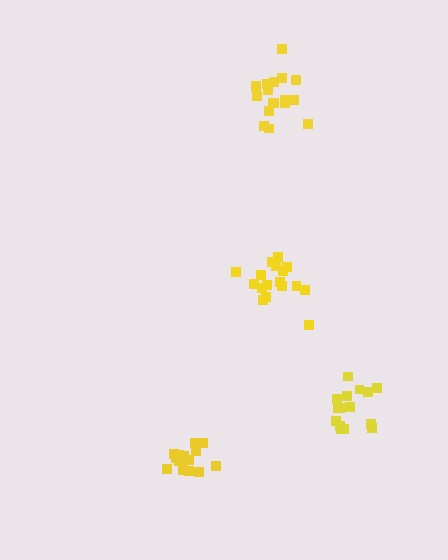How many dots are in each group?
Group 1: 17 dots, Group 2: 14 dots, Group 3: 15 dots, Group 4: 17 dots (63 total).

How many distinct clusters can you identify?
There are 4 distinct clusters.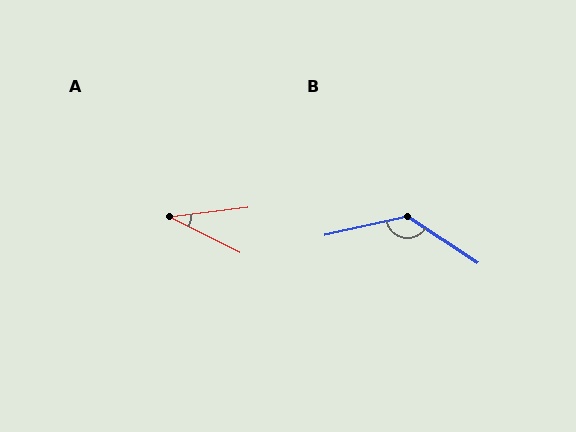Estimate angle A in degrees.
Approximately 34 degrees.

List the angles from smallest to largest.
A (34°), B (134°).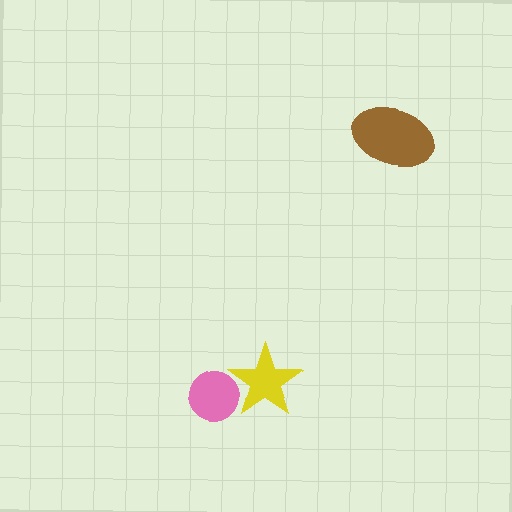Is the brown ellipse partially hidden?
No, no other shape covers it.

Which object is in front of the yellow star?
The pink circle is in front of the yellow star.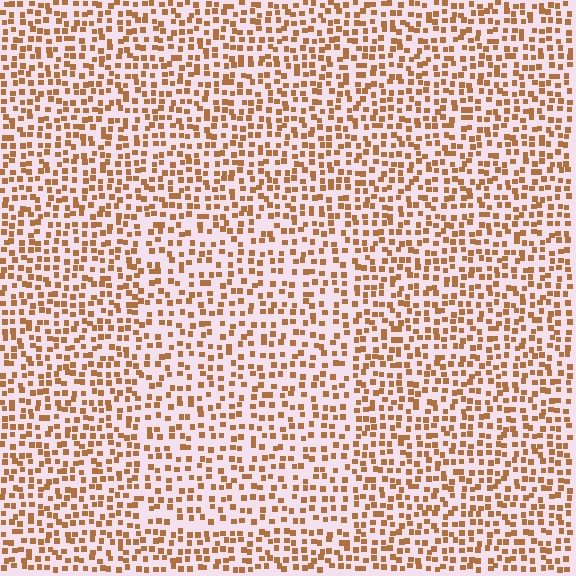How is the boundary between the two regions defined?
The boundary is defined by a change in element density (approximately 1.4x ratio). All elements are the same color, size, and shape.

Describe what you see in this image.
The image contains small brown elements arranged at two different densities. A rectangle-shaped region is visible where the elements are less densely packed than the surrounding area.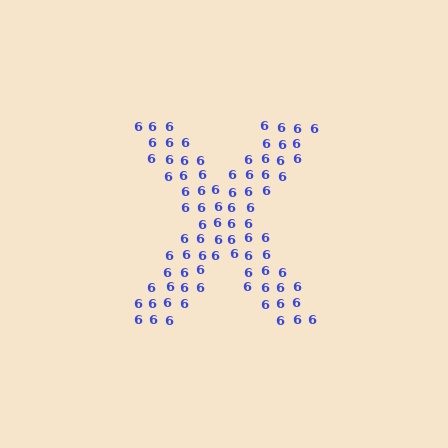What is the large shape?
The large shape is the letter X.